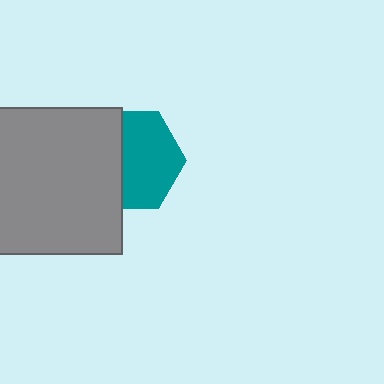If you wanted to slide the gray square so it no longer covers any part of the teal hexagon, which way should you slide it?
Slide it left — that is the most direct way to separate the two shapes.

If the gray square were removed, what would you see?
You would see the complete teal hexagon.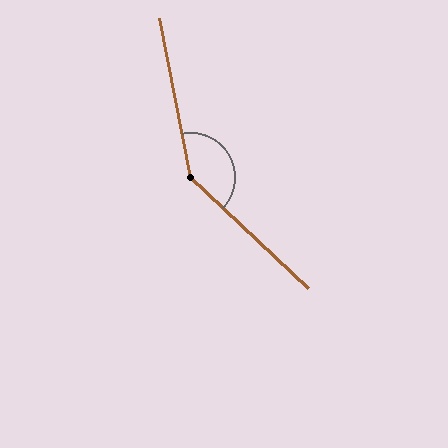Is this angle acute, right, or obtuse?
It is obtuse.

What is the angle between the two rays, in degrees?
Approximately 144 degrees.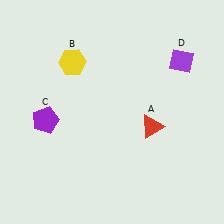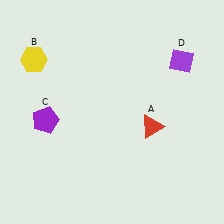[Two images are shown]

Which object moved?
The yellow hexagon (B) moved left.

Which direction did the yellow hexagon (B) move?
The yellow hexagon (B) moved left.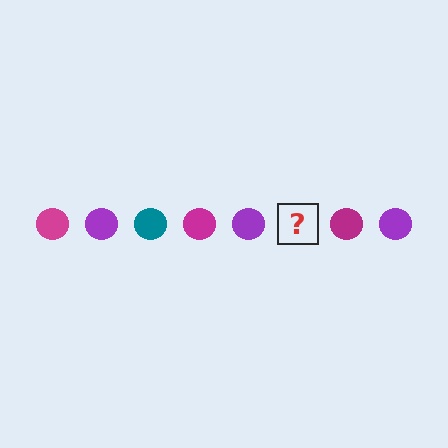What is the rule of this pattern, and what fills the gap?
The rule is that the pattern cycles through magenta, purple, teal circles. The gap should be filled with a teal circle.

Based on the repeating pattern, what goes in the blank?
The blank should be a teal circle.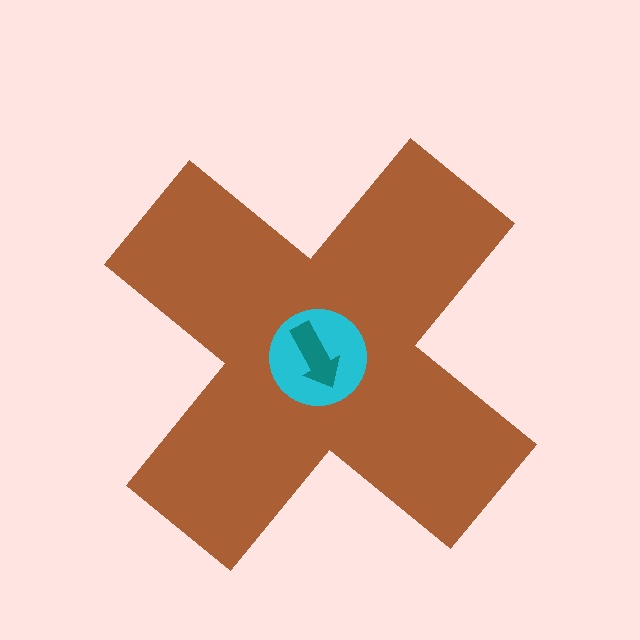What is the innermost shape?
The teal arrow.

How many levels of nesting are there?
3.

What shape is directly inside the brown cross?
The cyan circle.